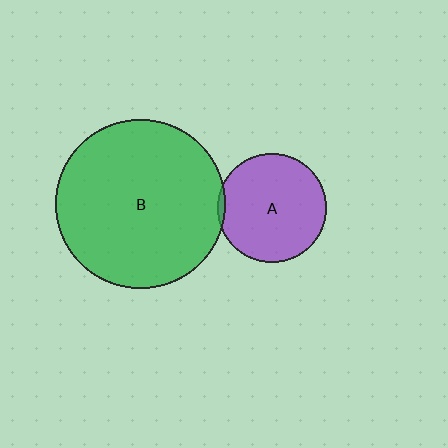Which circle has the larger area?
Circle B (green).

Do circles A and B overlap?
Yes.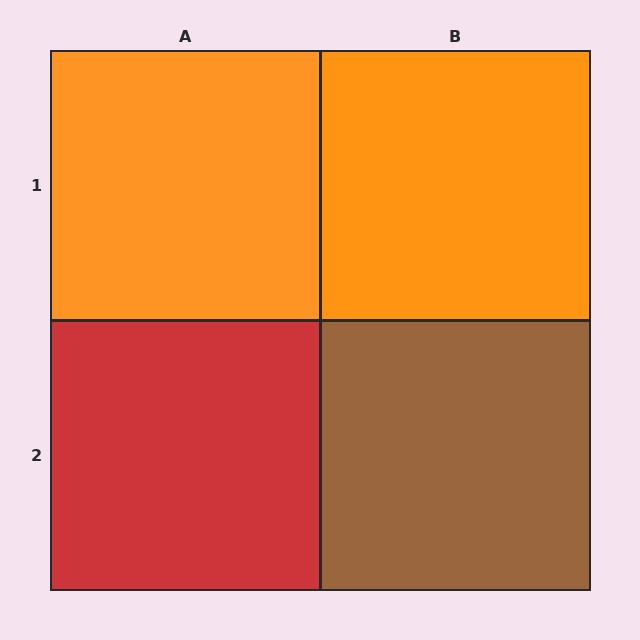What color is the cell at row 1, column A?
Orange.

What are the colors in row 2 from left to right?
Red, brown.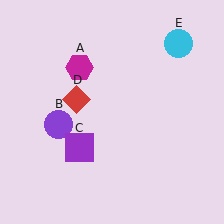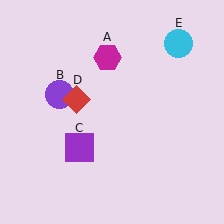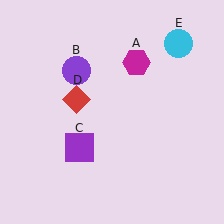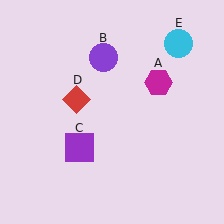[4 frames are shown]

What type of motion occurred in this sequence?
The magenta hexagon (object A), purple circle (object B) rotated clockwise around the center of the scene.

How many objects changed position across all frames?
2 objects changed position: magenta hexagon (object A), purple circle (object B).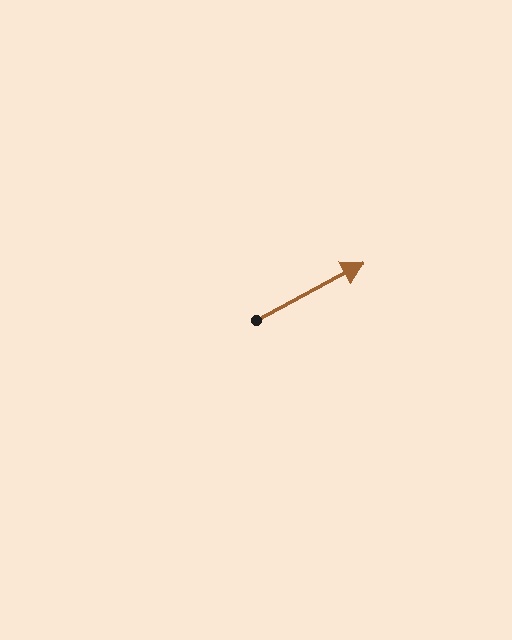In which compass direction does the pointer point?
Northeast.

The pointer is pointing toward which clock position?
Roughly 2 o'clock.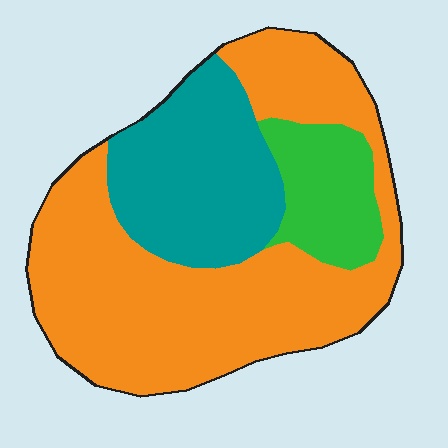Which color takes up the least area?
Green, at roughly 15%.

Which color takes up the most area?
Orange, at roughly 60%.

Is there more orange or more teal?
Orange.